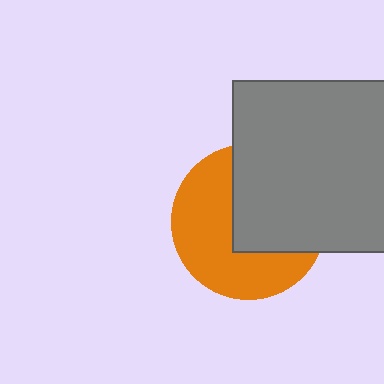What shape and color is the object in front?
The object in front is a gray square.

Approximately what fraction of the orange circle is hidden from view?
Roughly 47% of the orange circle is hidden behind the gray square.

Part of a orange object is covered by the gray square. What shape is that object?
It is a circle.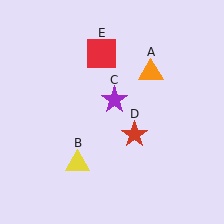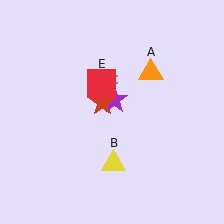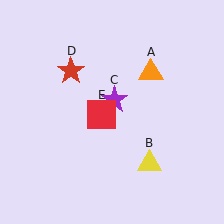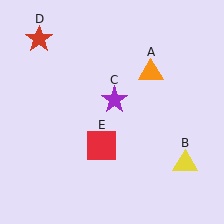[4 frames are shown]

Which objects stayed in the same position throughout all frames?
Orange triangle (object A) and purple star (object C) remained stationary.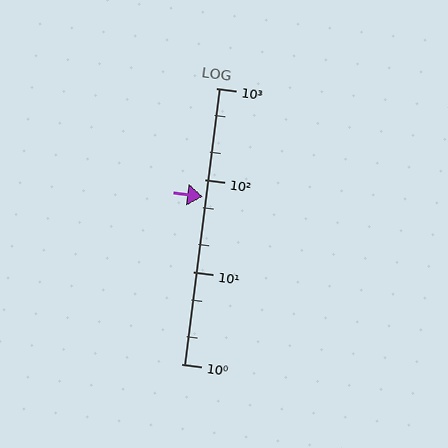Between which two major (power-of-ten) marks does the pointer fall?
The pointer is between 10 and 100.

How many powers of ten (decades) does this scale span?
The scale spans 3 decades, from 1 to 1000.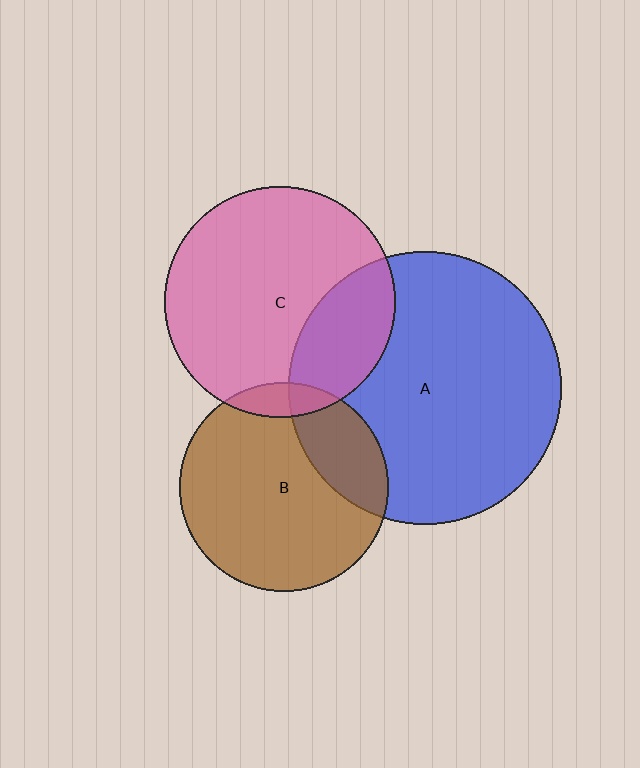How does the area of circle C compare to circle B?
Approximately 1.2 times.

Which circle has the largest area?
Circle A (blue).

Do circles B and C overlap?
Yes.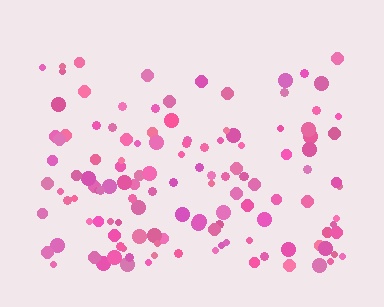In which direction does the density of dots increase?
From top to bottom, with the bottom side densest.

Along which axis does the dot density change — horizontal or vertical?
Vertical.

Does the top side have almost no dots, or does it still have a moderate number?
Still a moderate number, just noticeably fewer than the bottom.